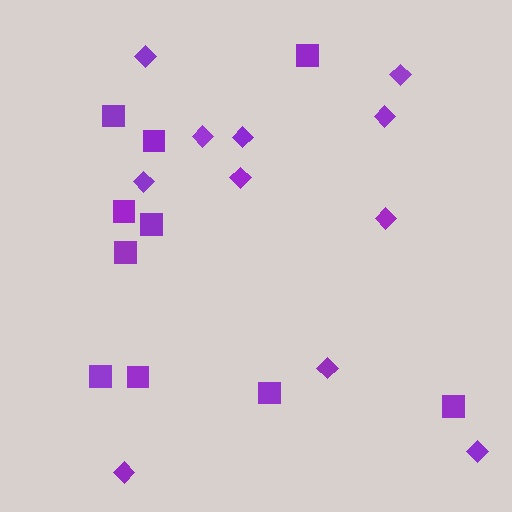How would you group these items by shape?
There are 2 groups: one group of squares (10) and one group of diamonds (11).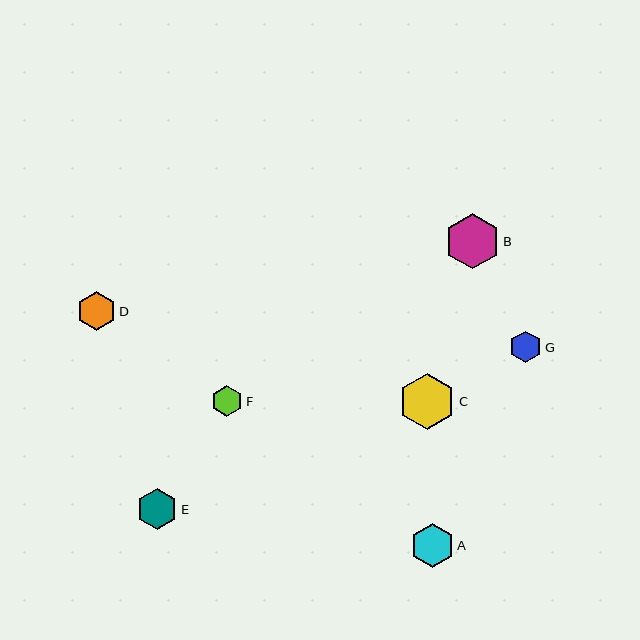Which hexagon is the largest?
Hexagon C is the largest with a size of approximately 56 pixels.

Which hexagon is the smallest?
Hexagon F is the smallest with a size of approximately 31 pixels.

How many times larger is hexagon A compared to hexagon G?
Hexagon A is approximately 1.4 times the size of hexagon G.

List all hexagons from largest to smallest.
From largest to smallest: C, B, A, E, D, G, F.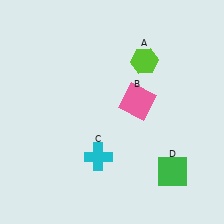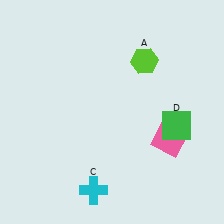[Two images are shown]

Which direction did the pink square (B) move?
The pink square (B) moved down.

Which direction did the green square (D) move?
The green square (D) moved up.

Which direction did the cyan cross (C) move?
The cyan cross (C) moved down.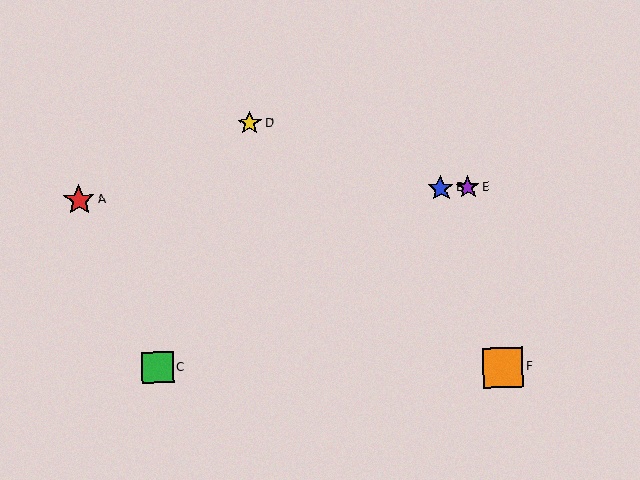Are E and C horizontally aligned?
No, E is at y≈188 and C is at y≈367.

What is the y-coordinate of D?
Object D is at y≈123.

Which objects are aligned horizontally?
Objects A, B, E are aligned horizontally.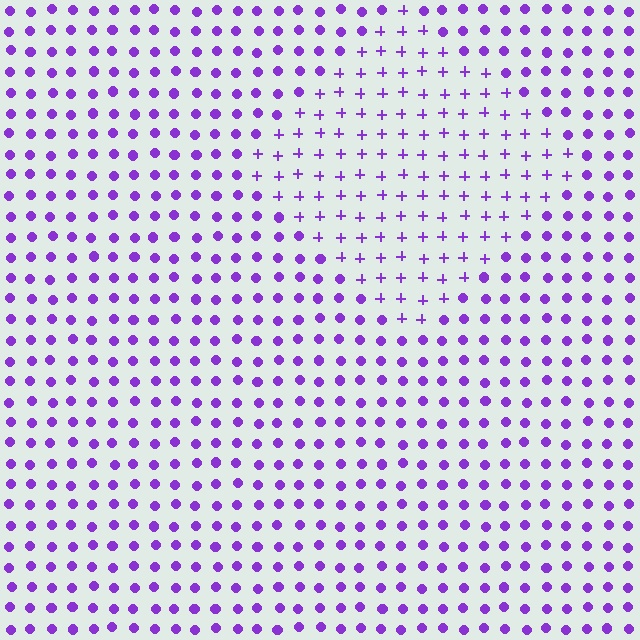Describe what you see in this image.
The image is filled with small purple elements arranged in a uniform grid. A diamond-shaped region contains plus signs, while the surrounding area contains circles. The boundary is defined purely by the change in element shape.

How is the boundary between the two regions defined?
The boundary is defined by a change in element shape: plus signs inside vs. circles outside. All elements share the same color and spacing.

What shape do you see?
I see a diamond.